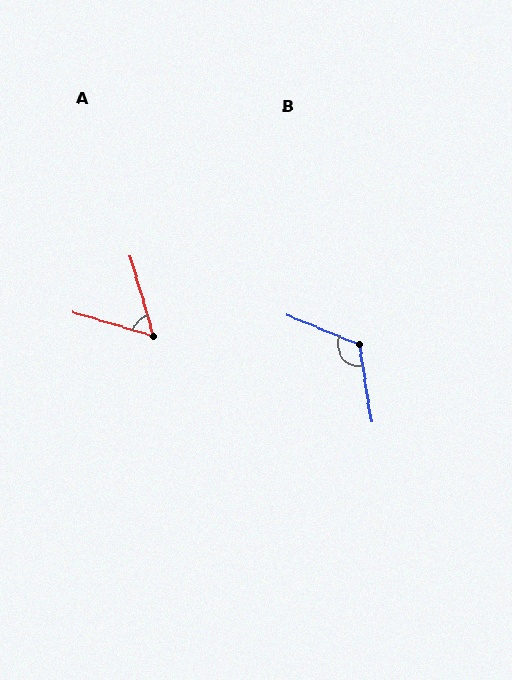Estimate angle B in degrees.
Approximately 121 degrees.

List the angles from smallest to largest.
A (57°), B (121°).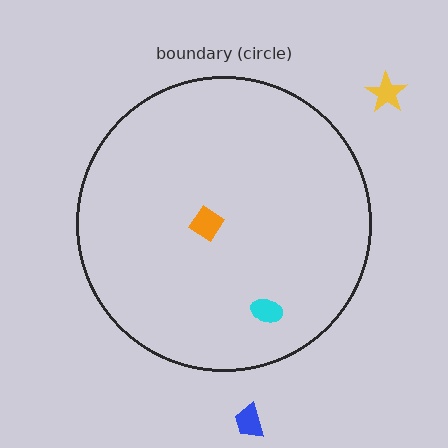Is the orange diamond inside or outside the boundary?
Inside.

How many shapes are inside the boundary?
2 inside, 2 outside.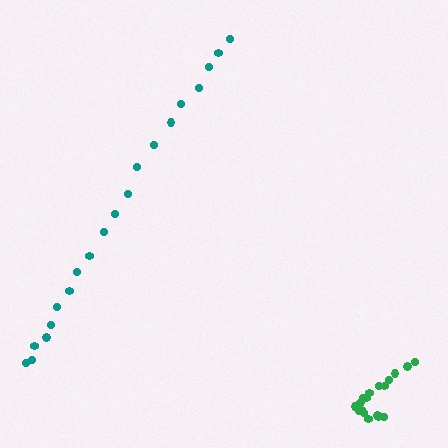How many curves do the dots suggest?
There are 2 distinct paths.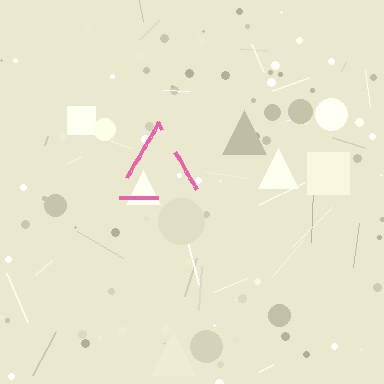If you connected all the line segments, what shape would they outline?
They would outline a triangle.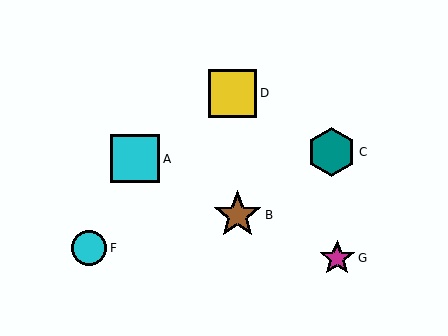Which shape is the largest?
The teal hexagon (labeled C) is the largest.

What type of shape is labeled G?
Shape G is a magenta star.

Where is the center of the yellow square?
The center of the yellow square is at (233, 93).